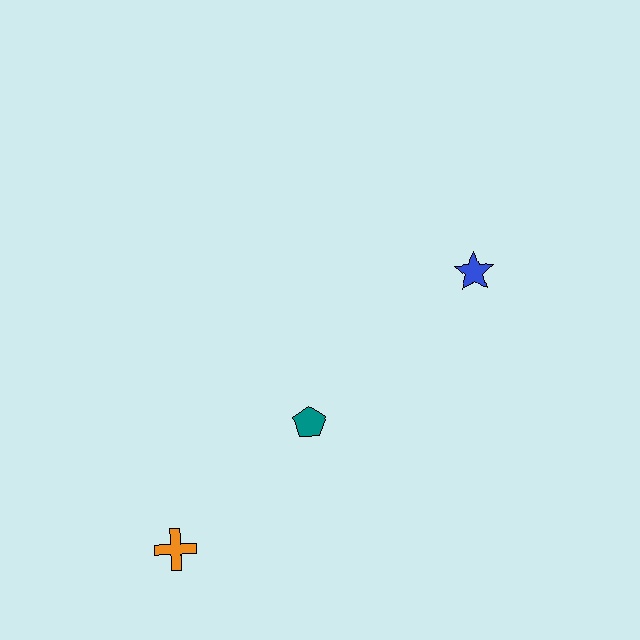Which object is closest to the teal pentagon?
The orange cross is closest to the teal pentagon.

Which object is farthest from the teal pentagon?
The blue star is farthest from the teal pentagon.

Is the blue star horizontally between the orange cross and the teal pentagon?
No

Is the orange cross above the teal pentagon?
No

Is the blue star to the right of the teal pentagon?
Yes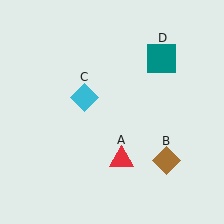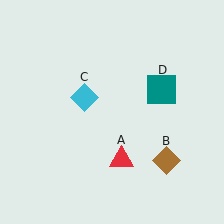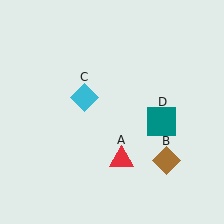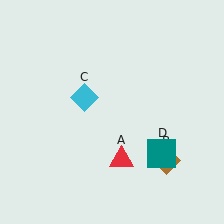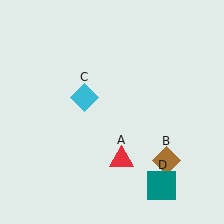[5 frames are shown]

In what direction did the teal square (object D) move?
The teal square (object D) moved down.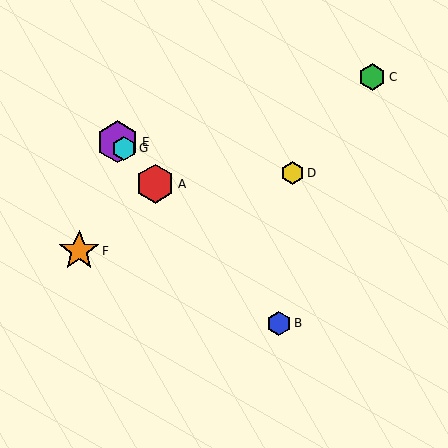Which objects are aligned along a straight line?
Objects A, B, E, G are aligned along a straight line.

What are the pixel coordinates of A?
Object A is at (155, 184).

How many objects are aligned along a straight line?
4 objects (A, B, E, G) are aligned along a straight line.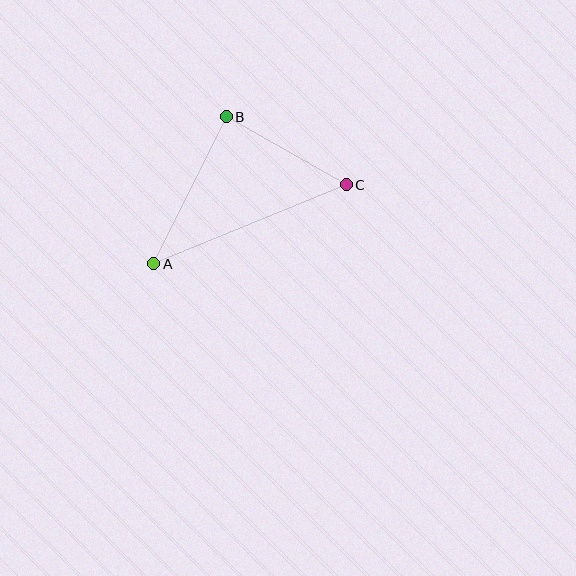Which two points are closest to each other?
Points B and C are closest to each other.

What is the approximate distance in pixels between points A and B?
The distance between A and B is approximately 164 pixels.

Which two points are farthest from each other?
Points A and C are farthest from each other.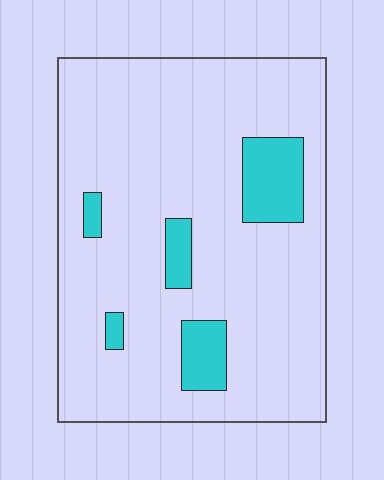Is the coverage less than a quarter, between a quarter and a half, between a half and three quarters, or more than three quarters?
Less than a quarter.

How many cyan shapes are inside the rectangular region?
5.